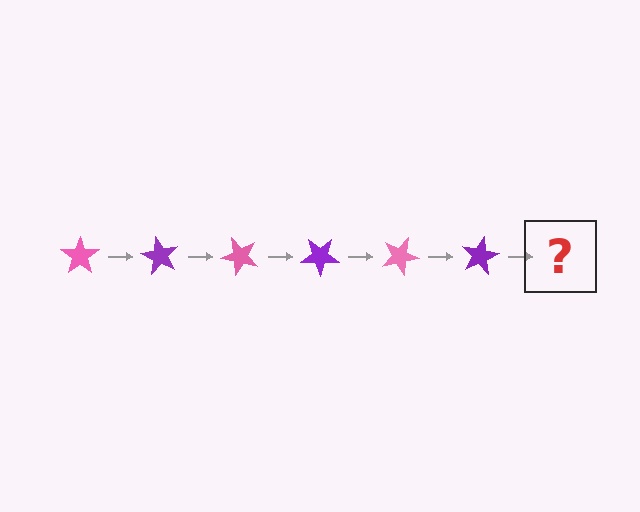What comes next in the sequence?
The next element should be a pink star, rotated 360 degrees from the start.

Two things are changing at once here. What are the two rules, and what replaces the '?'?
The two rules are that it rotates 60 degrees each step and the color cycles through pink and purple. The '?' should be a pink star, rotated 360 degrees from the start.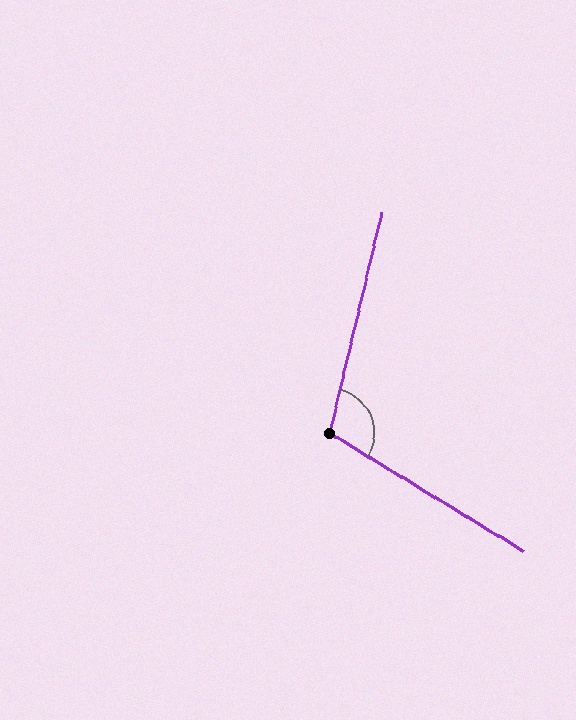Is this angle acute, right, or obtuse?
It is obtuse.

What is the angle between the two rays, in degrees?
Approximately 108 degrees.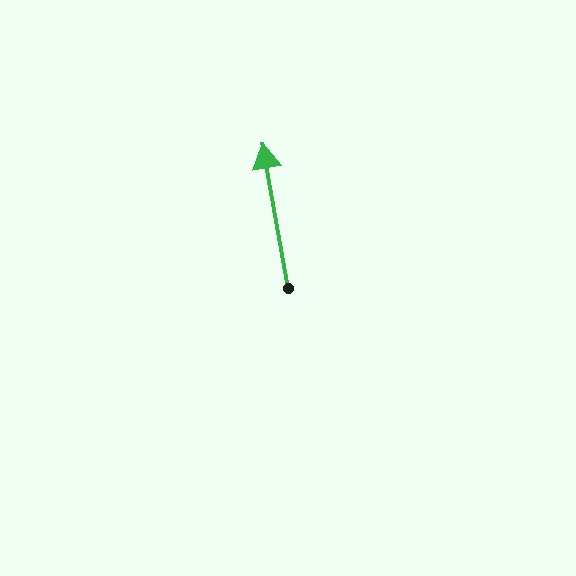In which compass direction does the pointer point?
North.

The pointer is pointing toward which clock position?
Roughly 12 o'clock.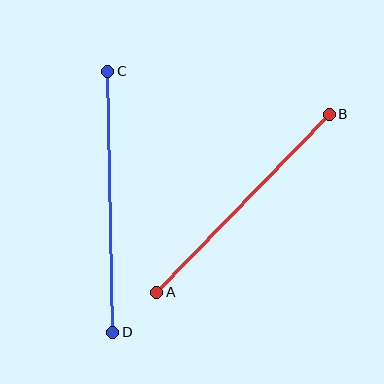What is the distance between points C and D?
The distance is approximately 261 pixels.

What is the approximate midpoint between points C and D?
The midpoint is at approximately (110, 202) pixels.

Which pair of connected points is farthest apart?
Points C and D are farthest apart.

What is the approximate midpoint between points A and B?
The midpoint is at approximately (243, 203) pixels.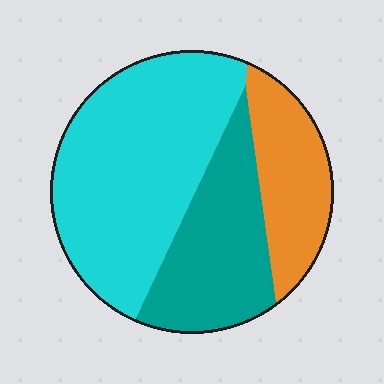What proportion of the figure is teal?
Teal takes up about one quarter (1/4) of the figure.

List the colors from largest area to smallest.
From largest to smallest: cyan, teal, orange.